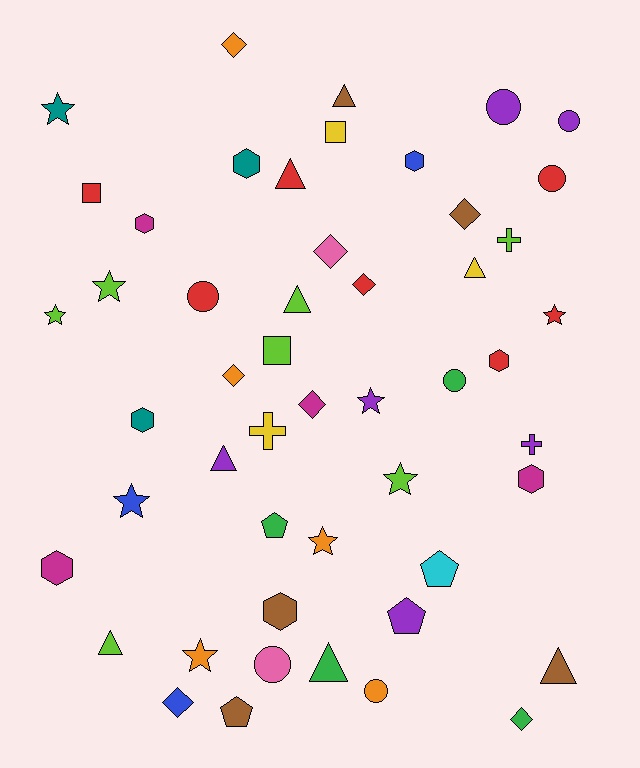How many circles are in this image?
There are 7 circles.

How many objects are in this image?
There are 50 objects.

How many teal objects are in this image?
There are 3 teal objects.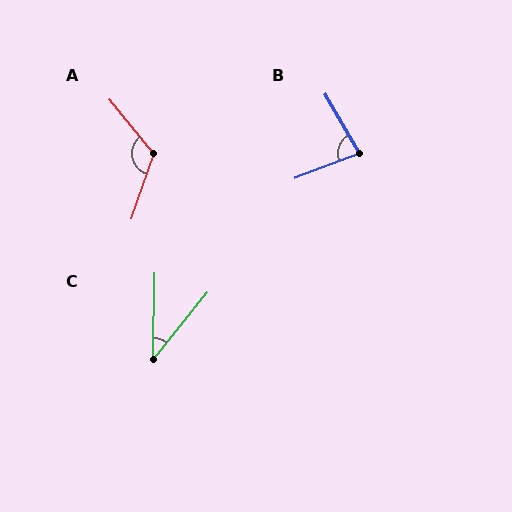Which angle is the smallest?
C, at approximately 37 degrees.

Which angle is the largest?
A, at approximately 122 degrees.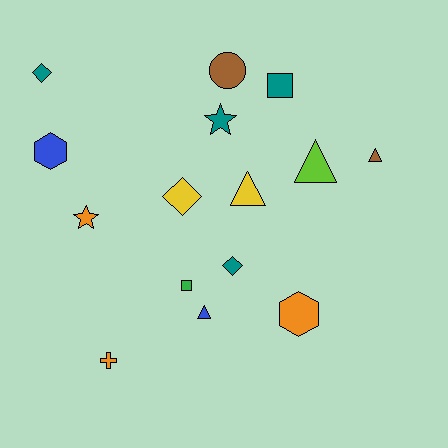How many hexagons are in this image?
There are 2 hexagons.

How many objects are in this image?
There are 15 objects.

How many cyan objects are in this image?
There are no cyan objects.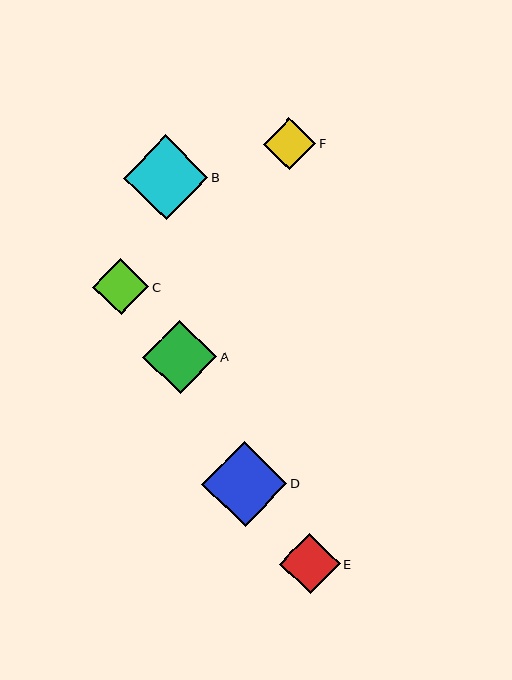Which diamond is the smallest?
Diamond F is the smallest with a size of approximately 52 pixels.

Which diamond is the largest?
Diamond D is the largest with a size of approximately 85 pixels.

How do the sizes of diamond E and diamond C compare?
Diamond E and diamond C are approximately the same size.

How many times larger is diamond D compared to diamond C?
Diamond D is approximately 1.5 times the size of diamond C.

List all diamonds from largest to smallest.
From largest to smallest: D, B, A, E, C, F.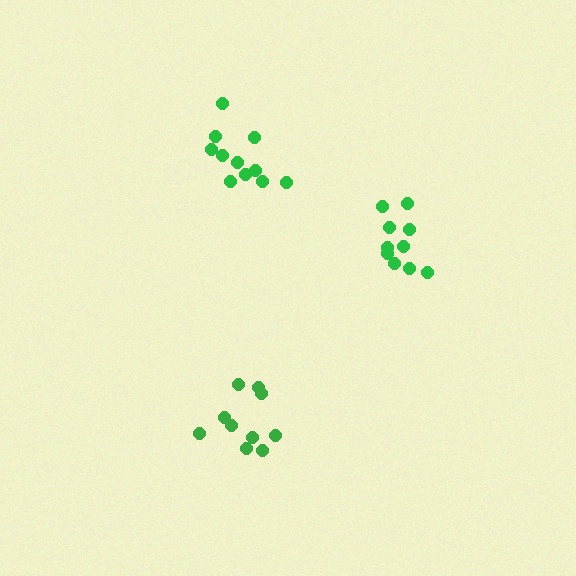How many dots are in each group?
Group 1: 10 dots, Group 2: 10 dots, Group 3: 11 dots (31 total).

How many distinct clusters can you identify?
There are 3 distinct clusters.